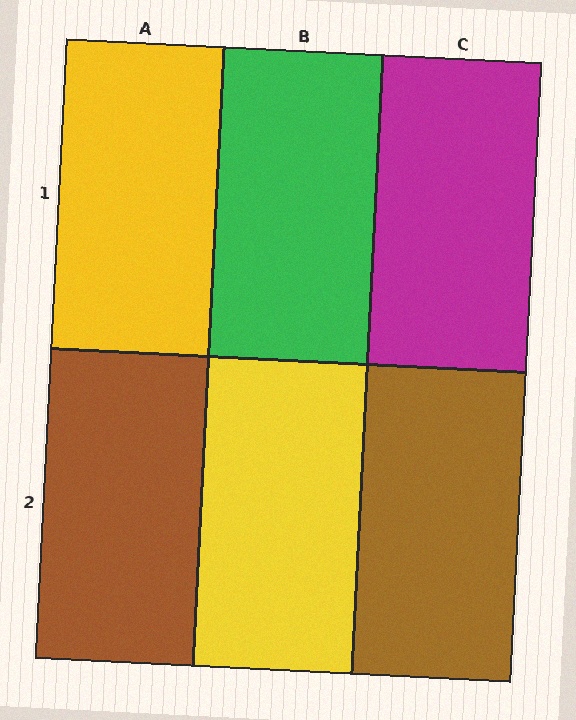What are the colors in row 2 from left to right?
Brown, yellow, brown.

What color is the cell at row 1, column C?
Magenta.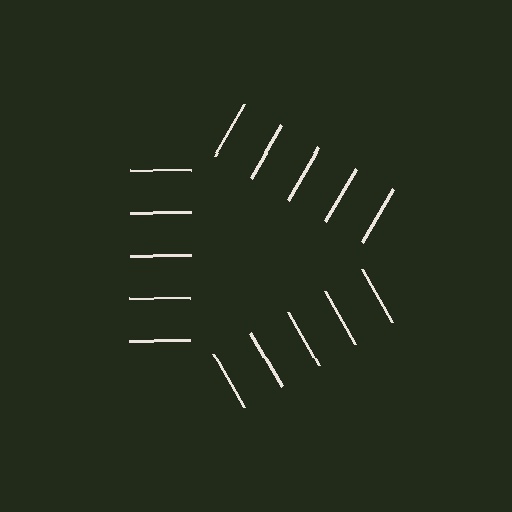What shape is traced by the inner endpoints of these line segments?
An illusory triangle — the line segments terminate on its edges but no continuous stroke is drawn.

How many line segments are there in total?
15 — 5 along each of the 3 edges.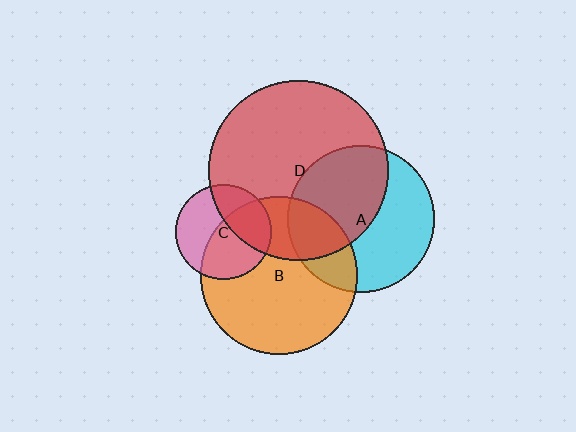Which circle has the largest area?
Circle D (red).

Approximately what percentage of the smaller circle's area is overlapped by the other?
Approximately 25%.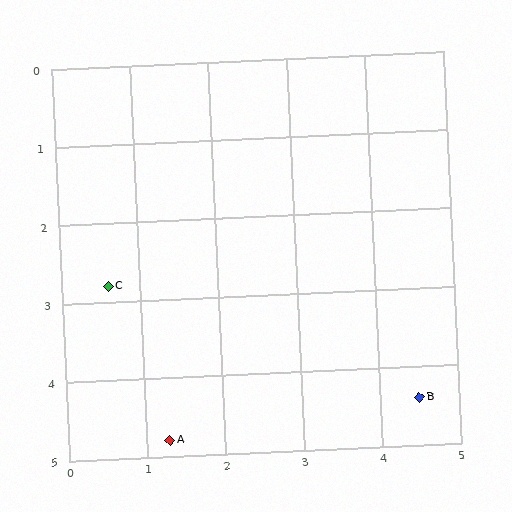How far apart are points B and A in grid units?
Points B and A are about 3.2 grid units apart.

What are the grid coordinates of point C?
Point C is at approximately (0.6, 2.8).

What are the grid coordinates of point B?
Point B is at approximately (4.5, 4.4).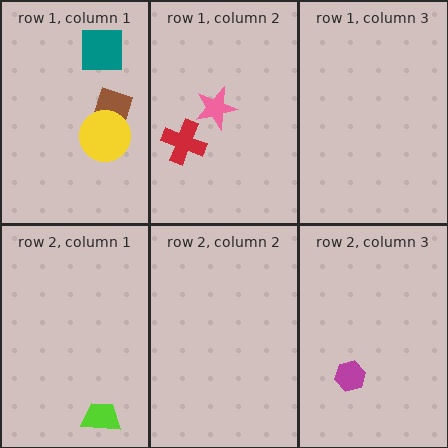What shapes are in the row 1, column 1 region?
The teal square, the brown diamond, the yellow circle.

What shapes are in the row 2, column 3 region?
The magenta hexagon.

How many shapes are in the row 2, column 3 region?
1.